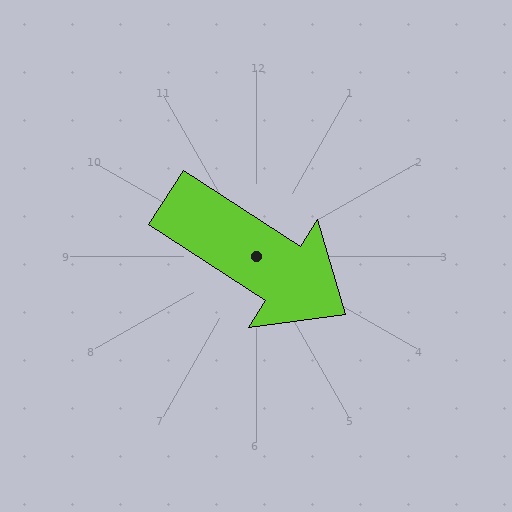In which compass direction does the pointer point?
Southeast.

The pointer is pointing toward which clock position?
Roughly 4 o'clock.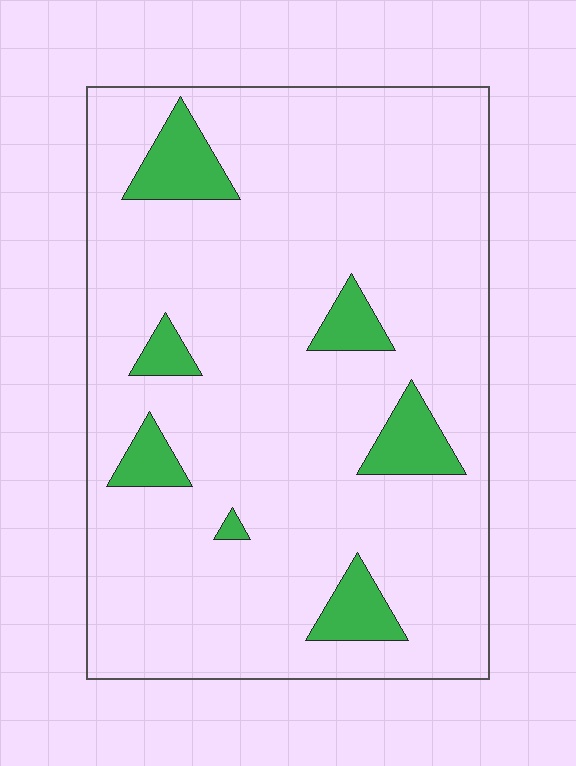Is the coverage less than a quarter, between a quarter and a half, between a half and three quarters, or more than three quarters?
Less than a quarter.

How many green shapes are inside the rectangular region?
7.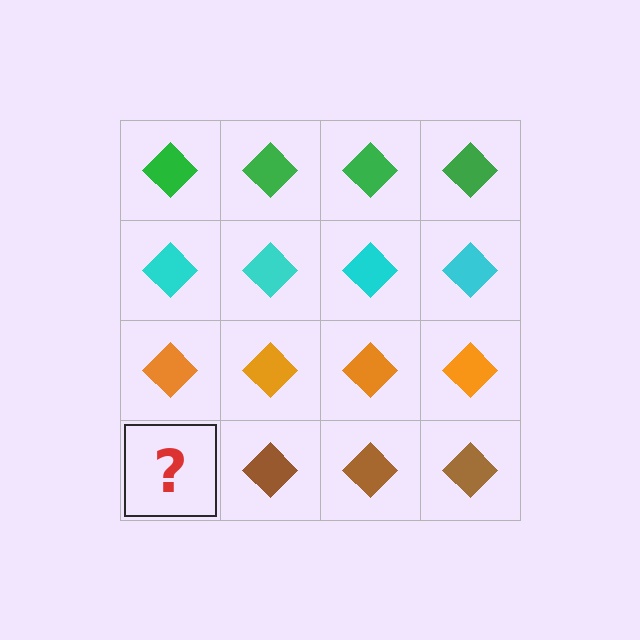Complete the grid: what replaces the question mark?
The question mark should be replaced with a brown diamond.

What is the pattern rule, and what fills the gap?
The rule is that each row has a consistent color. The gap should be filled with a brown diamond.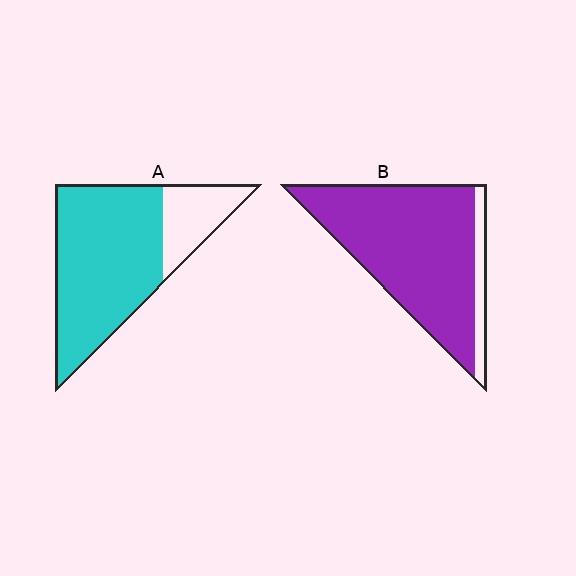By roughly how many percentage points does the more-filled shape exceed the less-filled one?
By roughly 10 percentage points (B over A).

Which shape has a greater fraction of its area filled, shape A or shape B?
Shape B.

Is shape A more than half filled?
Yes.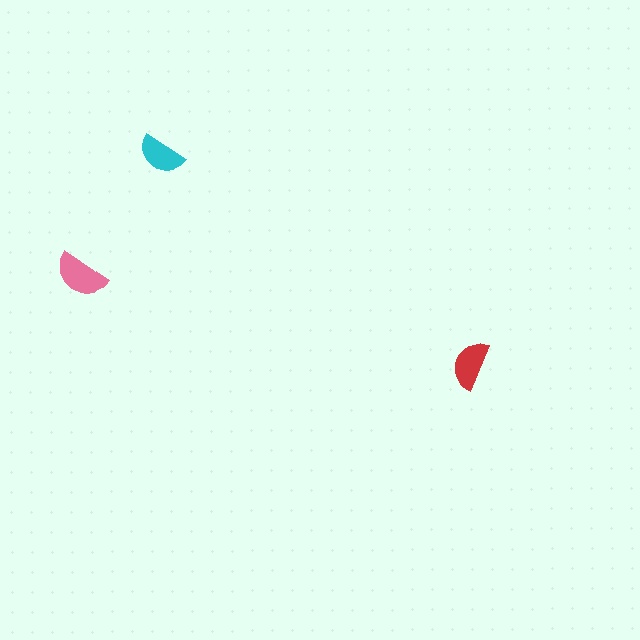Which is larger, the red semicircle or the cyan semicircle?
The red one.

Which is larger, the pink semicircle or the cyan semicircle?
The pink one.